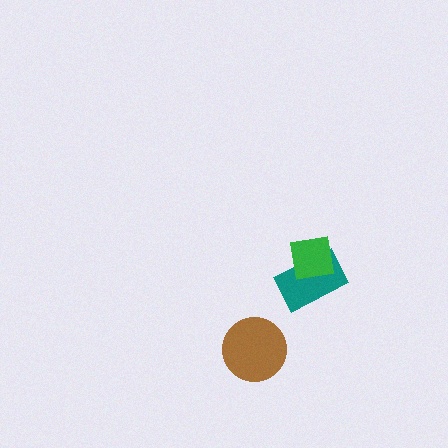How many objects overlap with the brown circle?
0 objects overlap with the brown circle.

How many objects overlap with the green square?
1 object overlaps with the green square.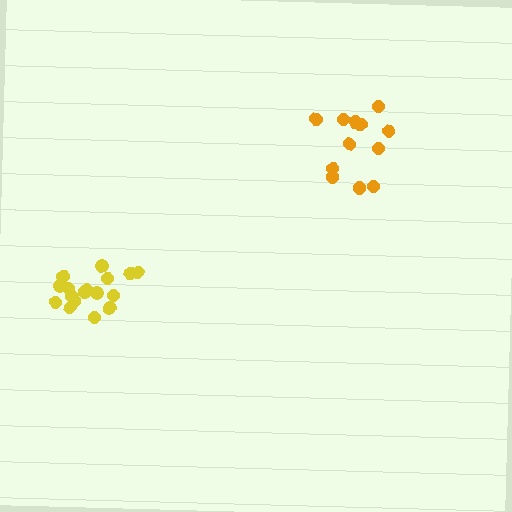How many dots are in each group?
Group 1: 12 dots, Group 2: 17 dots (29 total).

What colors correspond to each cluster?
The clusters are colored: orange, yellow.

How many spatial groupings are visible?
There are 2 spatial groupings.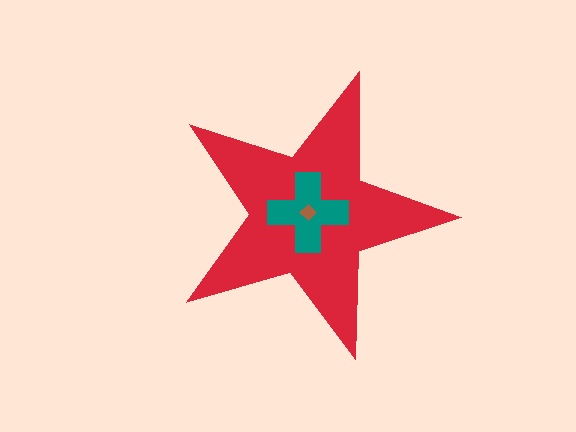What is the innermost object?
The brown diamond.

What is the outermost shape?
The red star.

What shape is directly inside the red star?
The teal cross.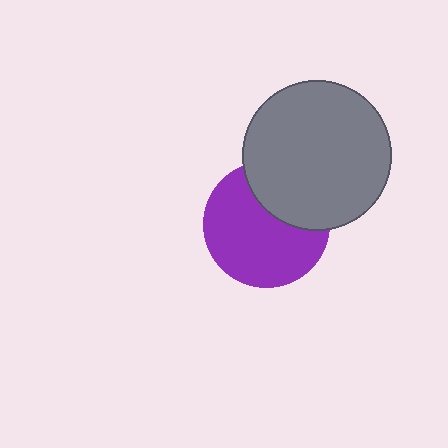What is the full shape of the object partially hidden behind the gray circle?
The partially hidden object is a purple circle.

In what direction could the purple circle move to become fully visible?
The purple circle could move down. That would shift it out from behind the gray circle entirely.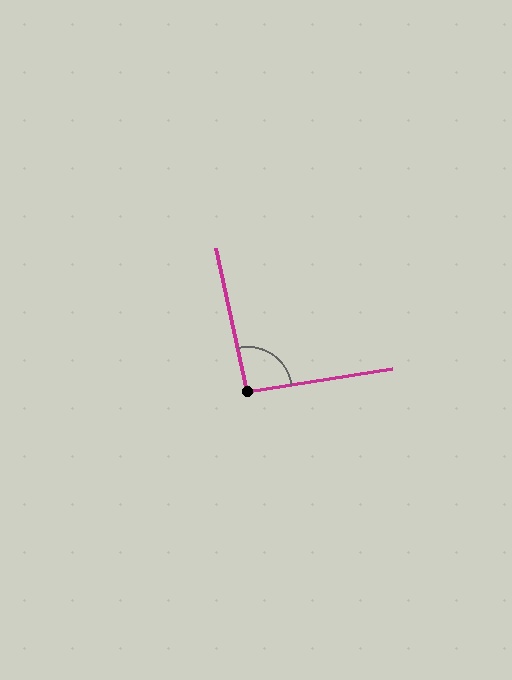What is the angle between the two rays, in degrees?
Approximately 93 degrees.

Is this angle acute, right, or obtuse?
It is approximately a right angle.